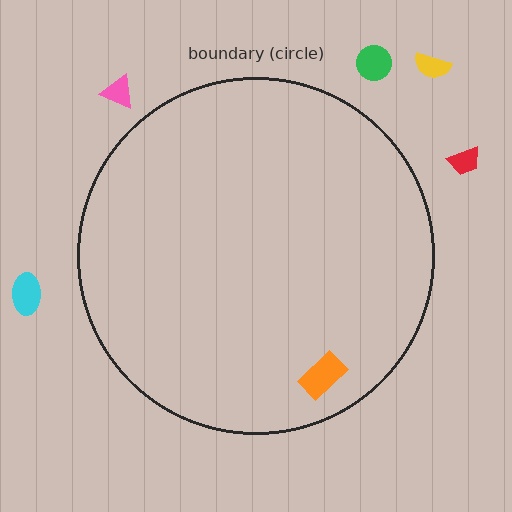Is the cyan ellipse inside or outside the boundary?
Outside.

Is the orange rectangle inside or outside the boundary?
Inside.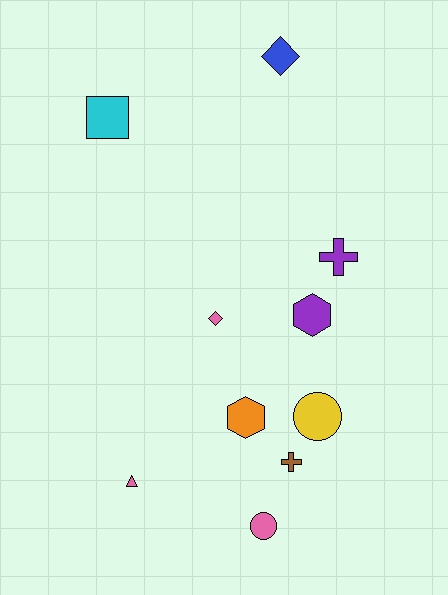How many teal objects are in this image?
There are no teal objects.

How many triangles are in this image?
There is 1 triangle.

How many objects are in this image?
There are 10 objects.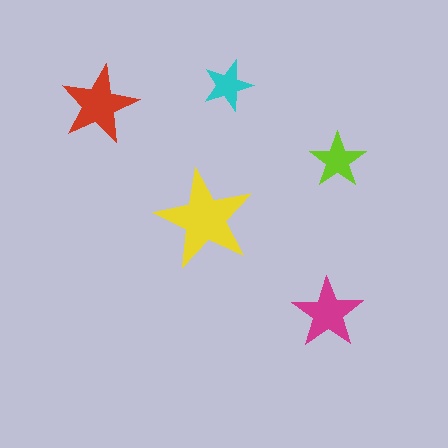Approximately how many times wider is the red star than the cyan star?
About 1.5 times wider.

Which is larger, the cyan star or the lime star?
The lime one.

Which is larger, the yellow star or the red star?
The yellow one.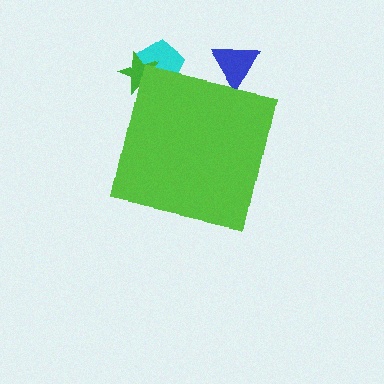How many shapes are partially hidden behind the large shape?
3 shapes are partially hidden.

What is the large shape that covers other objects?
A lime square.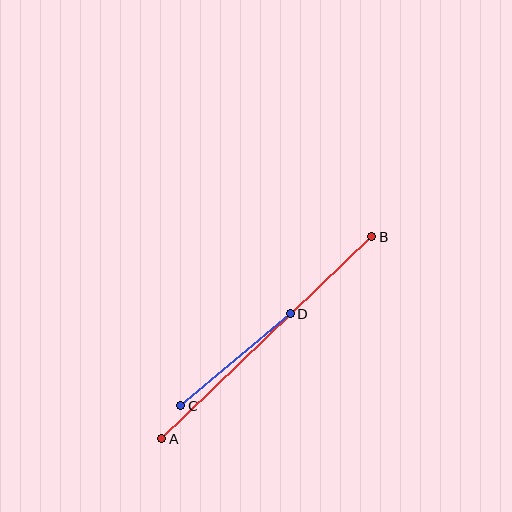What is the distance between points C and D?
The distance is approximately 143 pixels.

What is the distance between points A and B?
The distance is approximately 291 pixels.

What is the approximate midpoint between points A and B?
The midpoint is at approximately (267, 338) pixels.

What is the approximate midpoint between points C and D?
The midpoint is at approximately (235, 360) pixels.